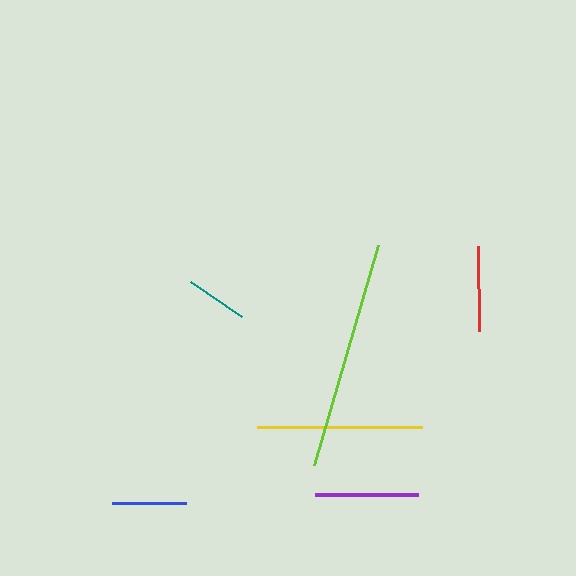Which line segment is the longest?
The lime line is the longest at approximately 229 pixels.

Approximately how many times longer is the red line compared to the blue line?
The red line is approximately 1.2 times the length of the blue line.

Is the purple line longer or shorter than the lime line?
The lime line is longer than the purple line.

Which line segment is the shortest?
The teal line is the shortest at approximately 62 pixels.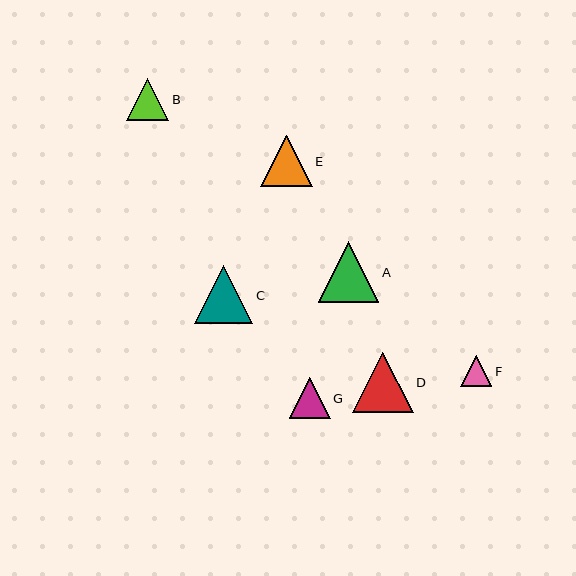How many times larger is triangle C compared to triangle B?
Triangle C is approximately 1.4 times the size of triangle B.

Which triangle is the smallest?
Triangle F is the smallest with a size of approximately 31 pixels.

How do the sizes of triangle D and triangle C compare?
Triangle D and triangle C are approximately the same size.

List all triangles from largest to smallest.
From largest to smallest: A, D, C, E, B, G, F.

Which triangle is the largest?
Triangle A is the largest with a size of approximately 61 pixels.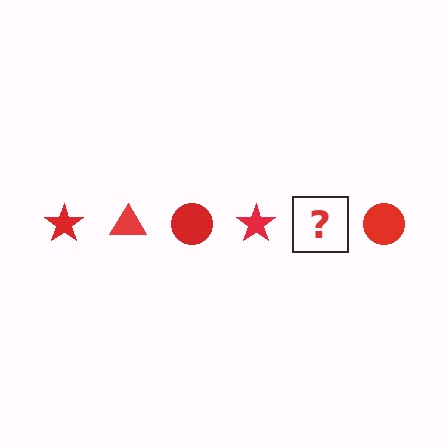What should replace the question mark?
The question mark should be replaced with a red triangle.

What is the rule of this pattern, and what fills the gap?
The rule is that the pattern cycles through star, triangle, circle shapes in red. The gap should be filled with a red triangle.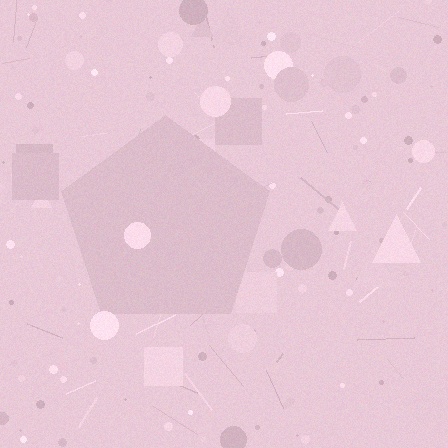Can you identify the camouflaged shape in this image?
The camouflaged shape is a pentagon.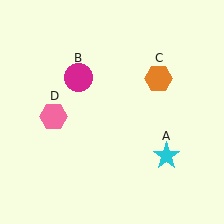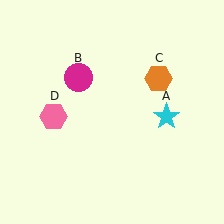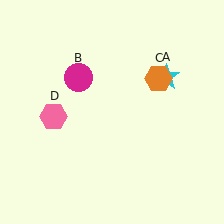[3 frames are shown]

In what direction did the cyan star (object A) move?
The cyan star (object A) moved up.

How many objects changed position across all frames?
1 object changed position: cyan star (object A).